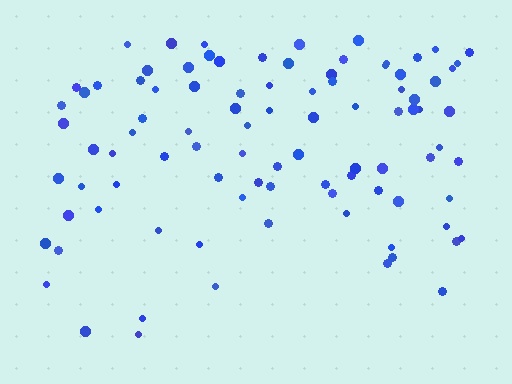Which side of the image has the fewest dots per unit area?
The bottom.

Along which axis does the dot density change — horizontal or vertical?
Vertical.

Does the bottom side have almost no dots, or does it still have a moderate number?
Still a moderate number, just noticeably fewer than the top.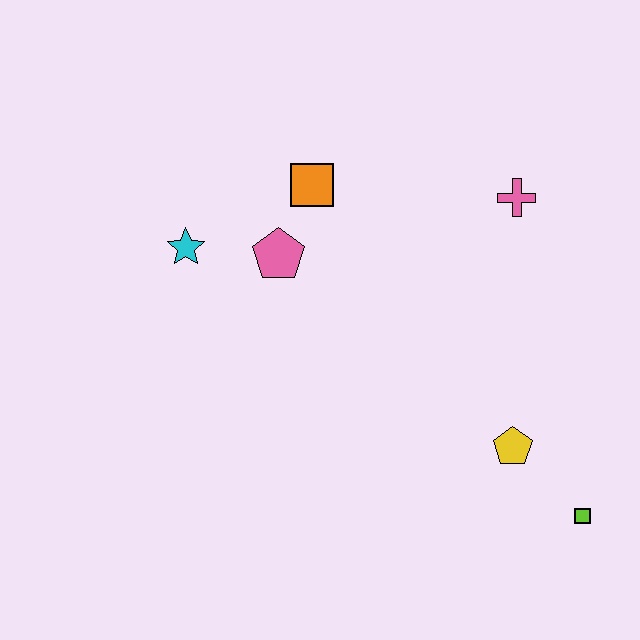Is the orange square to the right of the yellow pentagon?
No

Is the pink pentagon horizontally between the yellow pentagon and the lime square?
No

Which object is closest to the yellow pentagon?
The lime square is closest to the yellow pentagon.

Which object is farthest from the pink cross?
The cyan star is farthest from the pink cross.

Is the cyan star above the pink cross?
No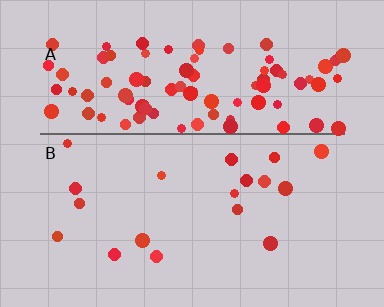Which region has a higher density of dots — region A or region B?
A (the top).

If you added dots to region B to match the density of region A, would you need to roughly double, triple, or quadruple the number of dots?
Approximately quadruple.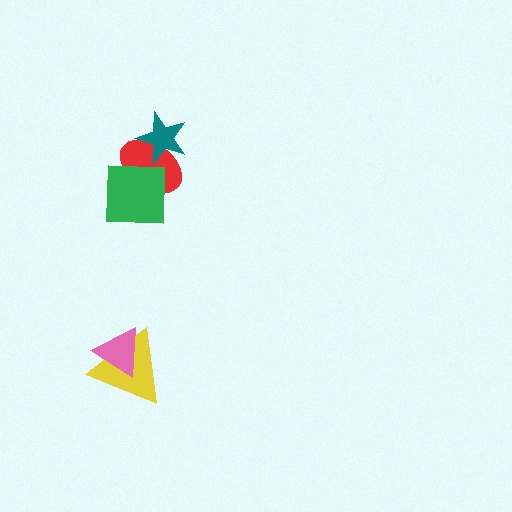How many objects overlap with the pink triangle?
1 object overlaps with the pink triangle.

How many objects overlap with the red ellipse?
2 objects overlap with the red ellipse.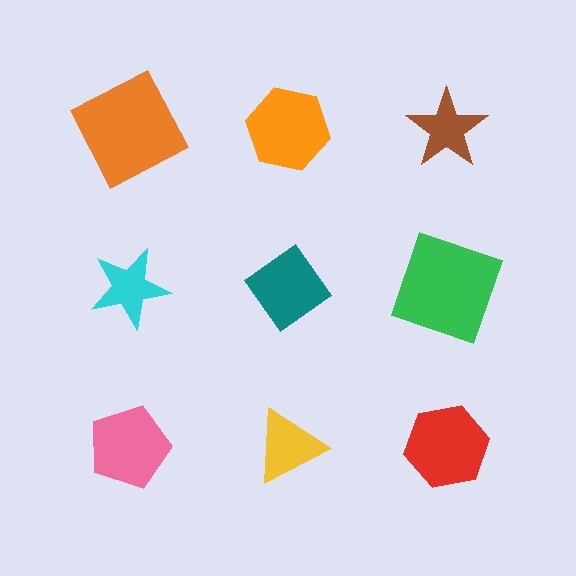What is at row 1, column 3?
A brown star.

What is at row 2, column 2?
A teal diamond.